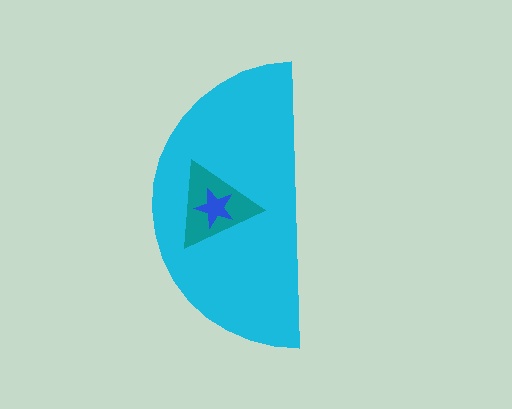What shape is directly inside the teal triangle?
The blue star.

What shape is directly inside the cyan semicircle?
The teal triangle.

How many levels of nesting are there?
3.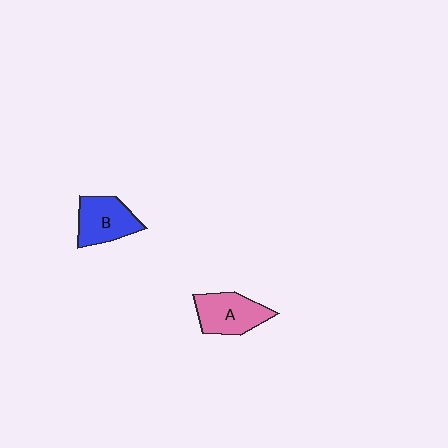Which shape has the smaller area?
Shape B (blue).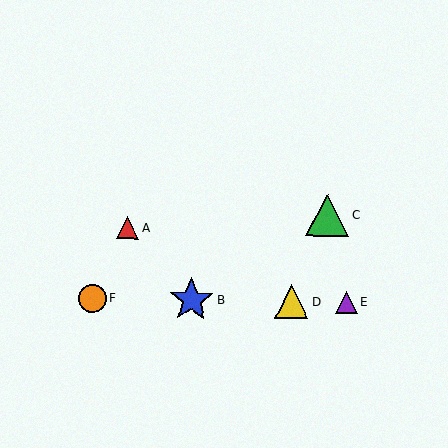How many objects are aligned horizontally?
4 objects (B, D, E, F) are aligned horizontally.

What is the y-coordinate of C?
Object C is at y≈215.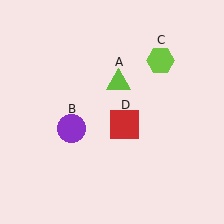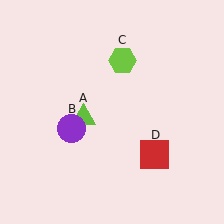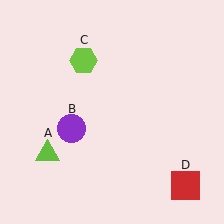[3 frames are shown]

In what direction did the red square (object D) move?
The red square (object D) moved down and to the right.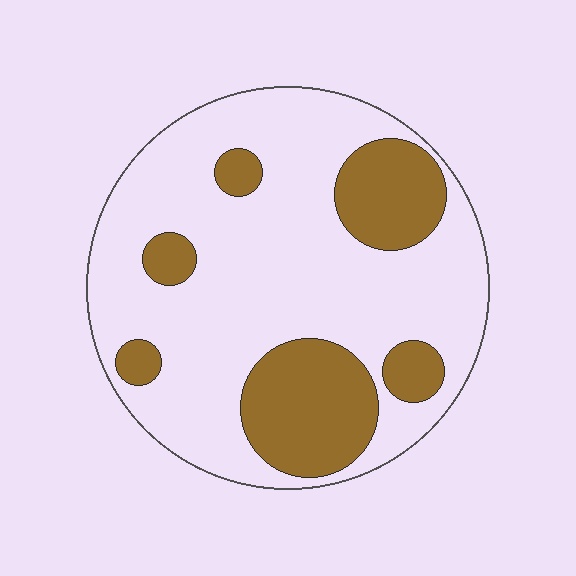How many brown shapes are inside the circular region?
6.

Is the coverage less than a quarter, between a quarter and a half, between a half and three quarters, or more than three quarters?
Between a quarter and a half.